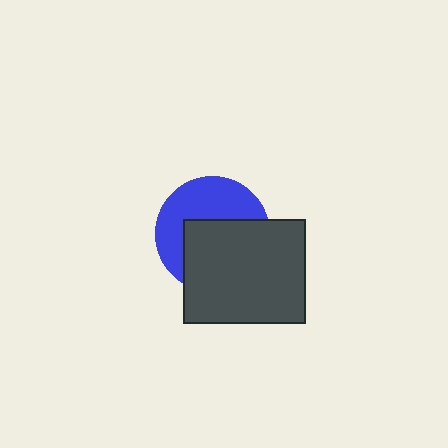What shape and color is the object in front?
The object in front is a dark gray rectangle.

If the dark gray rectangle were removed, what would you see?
You would see the complete blue circle.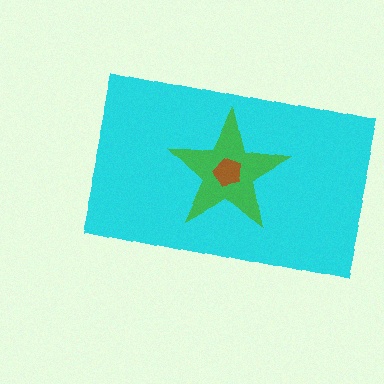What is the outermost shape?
The cyan rectangle.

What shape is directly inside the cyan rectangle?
The green star.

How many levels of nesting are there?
3.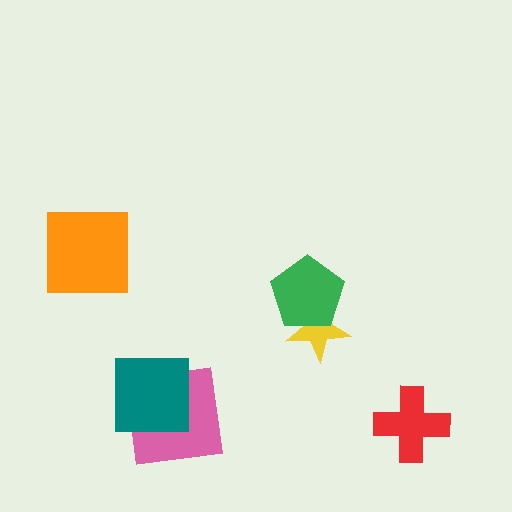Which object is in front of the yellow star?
The green pentagon is in front of the yellow star.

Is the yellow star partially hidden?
Yes, it is partially covered by another shape.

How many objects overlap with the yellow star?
1 object overlaps with the yellow star.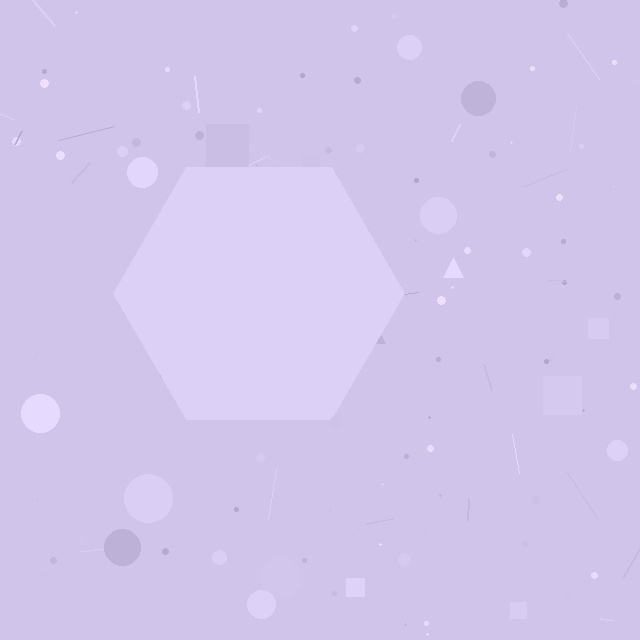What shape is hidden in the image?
A hexagon is hidden in the image.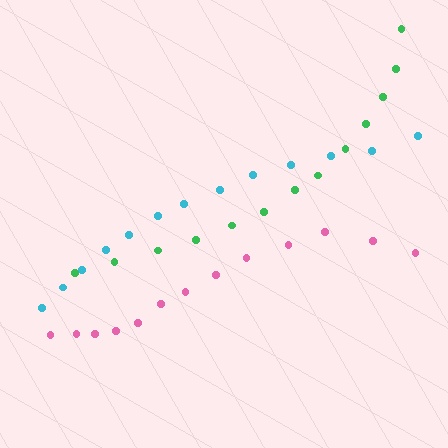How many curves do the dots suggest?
There are 3 distinct paths.